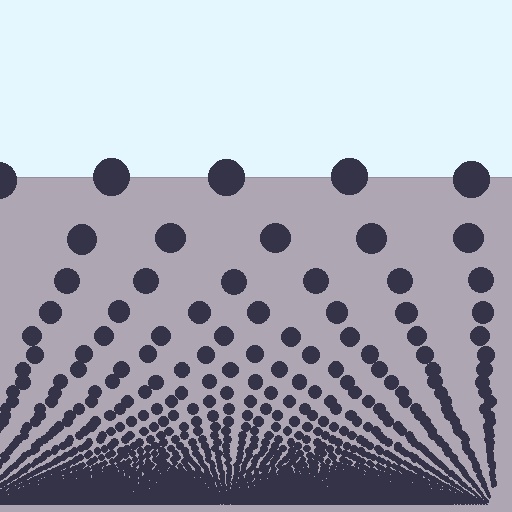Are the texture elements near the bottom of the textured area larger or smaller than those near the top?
Smaller. The gradient is inverted — elements near the bottom are smaller and denser.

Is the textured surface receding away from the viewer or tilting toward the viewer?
The surface appears to tilt toward the viewer. Texture elements get larger and sparser toward the top.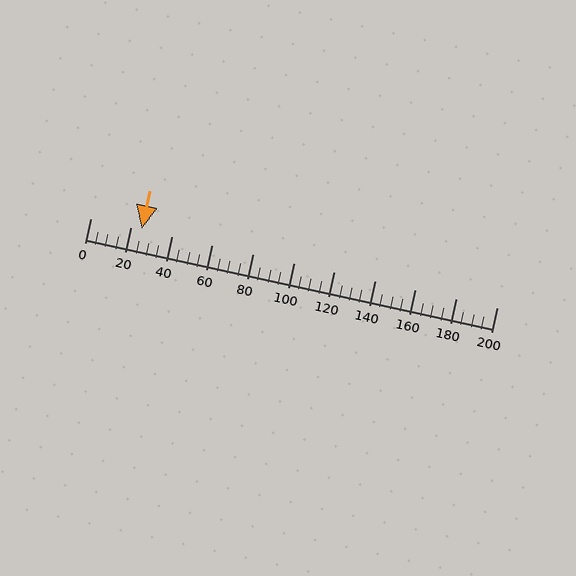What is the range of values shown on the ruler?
The ruler shows values from 0 to 200.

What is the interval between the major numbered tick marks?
The major tick marks are spaced 20 units apart.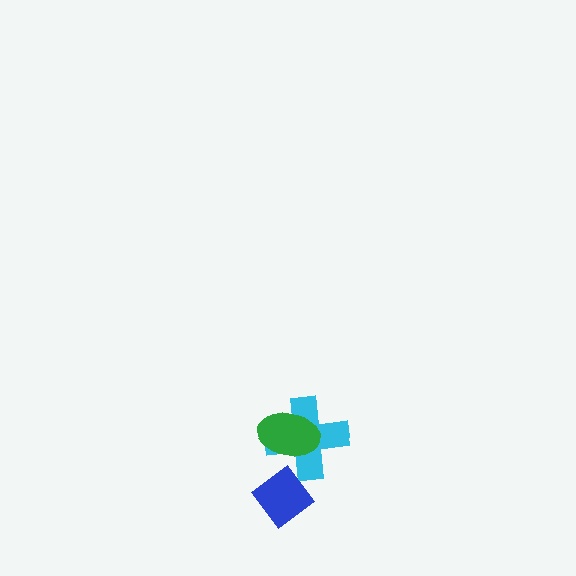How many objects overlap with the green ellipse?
1 object overlaps with the green ellipse.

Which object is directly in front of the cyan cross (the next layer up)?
The blue diamond is directly in front of the cyan cross.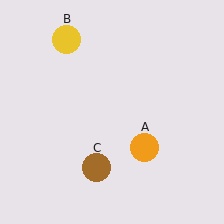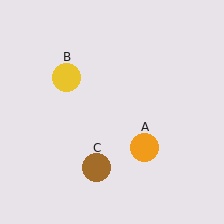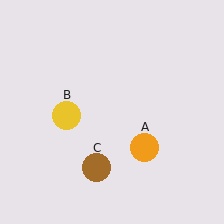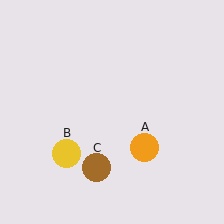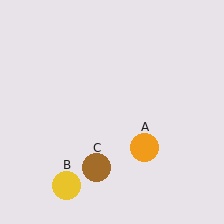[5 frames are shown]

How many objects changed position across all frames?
1 object changed position: yellow circle (object B).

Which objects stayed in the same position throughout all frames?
Orange circle (object A) and brown circle (object C) remained stationary.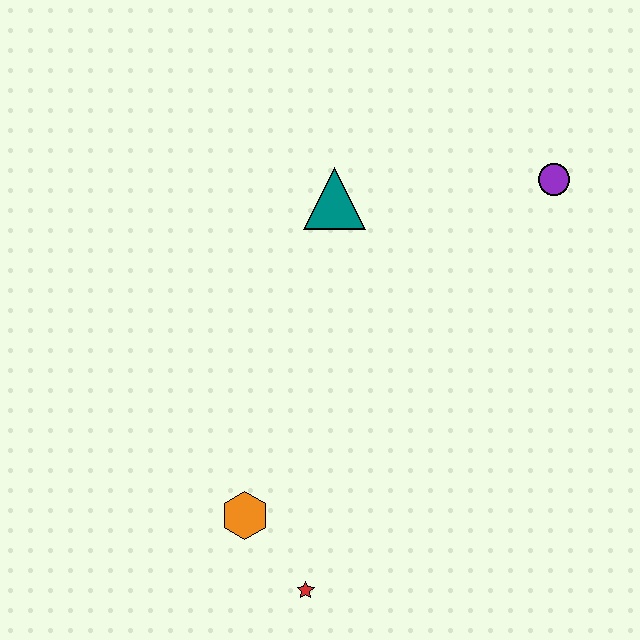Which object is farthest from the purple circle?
The red star is farthest from the purple circle.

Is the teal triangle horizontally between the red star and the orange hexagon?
No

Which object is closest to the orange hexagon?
The red star is closest to the orange hexagon.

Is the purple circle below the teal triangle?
No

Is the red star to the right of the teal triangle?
No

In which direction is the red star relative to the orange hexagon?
The red star is below the orange hexagon.